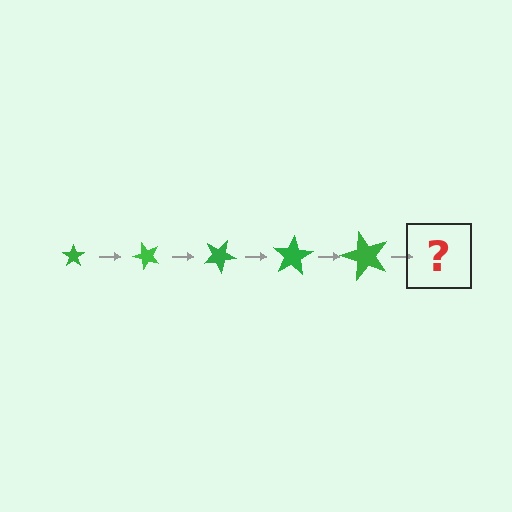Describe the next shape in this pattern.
It should be a star, larger than the previous one and rotated 250 degrees from the start.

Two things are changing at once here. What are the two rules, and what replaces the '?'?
The two rules are that the star grows larger each step and it rotates 50 degrees each step. The '?' should be a star, larger than the previous one and rotated 250 degrees from the start.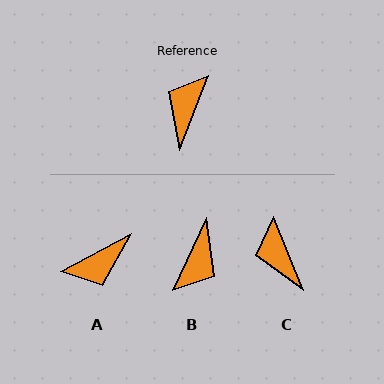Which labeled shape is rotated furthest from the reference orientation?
B, about 176 degrees away.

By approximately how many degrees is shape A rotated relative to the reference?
Approximately 140 degrees counter-clockwise.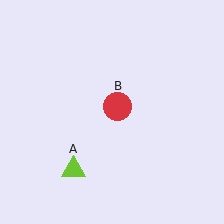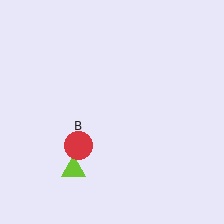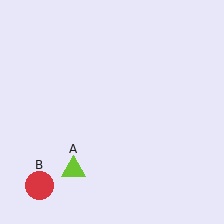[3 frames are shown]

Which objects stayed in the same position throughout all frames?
Lime triangle (object A) remained stationary.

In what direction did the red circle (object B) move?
The red circle (object B) moved down and to the left.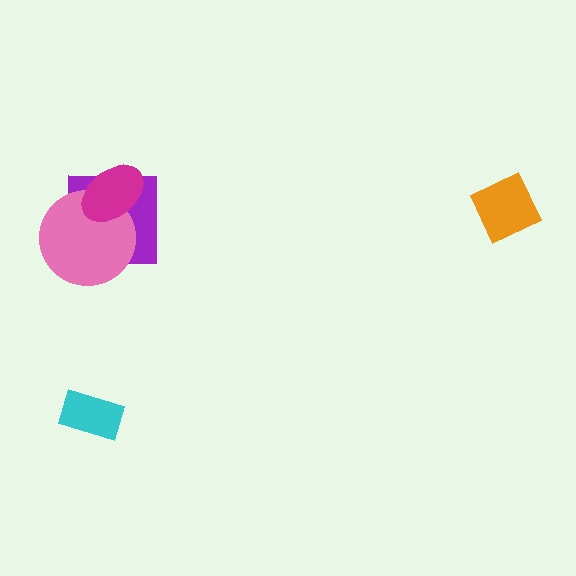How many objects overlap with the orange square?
0 objects overlap with the orange square.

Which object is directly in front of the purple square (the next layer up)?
The pink circle is directly in front of the purple square.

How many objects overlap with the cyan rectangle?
0 objects overlap with the cyan rectangle.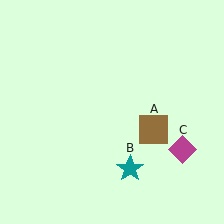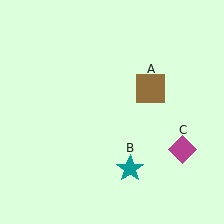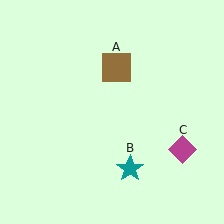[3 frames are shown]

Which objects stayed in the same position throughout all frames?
Teal star (object B) and magenta diamond (object C) remained stationary.